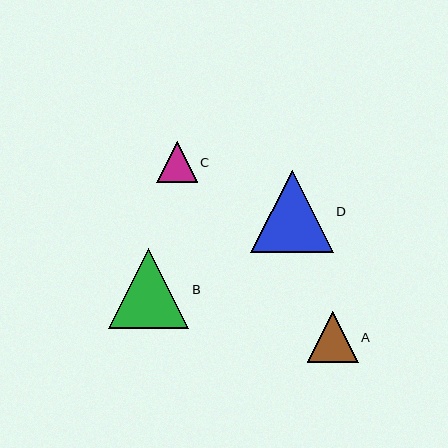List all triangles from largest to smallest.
From largest to smallest: D, B, A, C.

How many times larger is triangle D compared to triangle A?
Triangle D is approximately 1.6 times the size of triangle A.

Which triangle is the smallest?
Triangle C is the smallest with a size of approximately 41 pixels.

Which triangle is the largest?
Triangle D is the largest with a size of approximately 83 pixels.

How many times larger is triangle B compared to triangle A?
Triangle B is approximately 1.6 times the size of triangle A.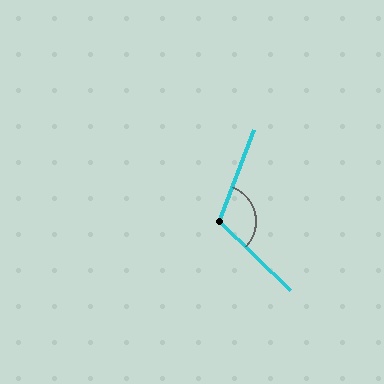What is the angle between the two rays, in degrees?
Approximately 113 degrees.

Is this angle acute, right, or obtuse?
It is obtuse.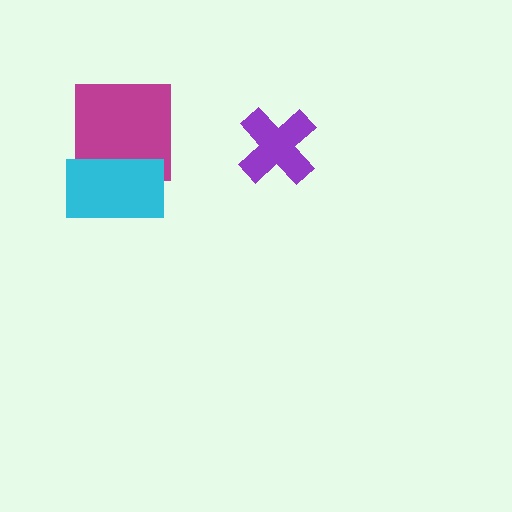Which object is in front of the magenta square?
The cyan rectangle is in front of the magenta square.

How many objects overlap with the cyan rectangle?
1 object overlaps with the cyan rectangle.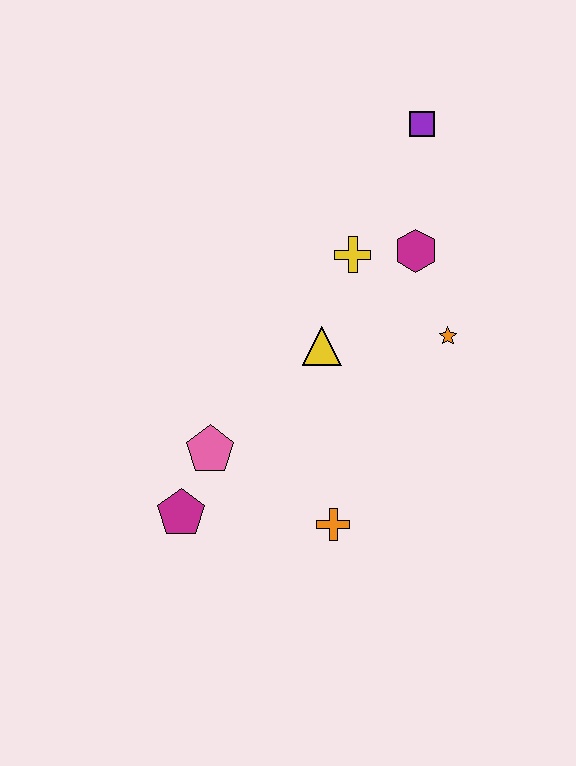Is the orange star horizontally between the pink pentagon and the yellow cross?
No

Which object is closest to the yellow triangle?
The yellow cross is closest to the yellow triangle.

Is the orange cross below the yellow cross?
Yes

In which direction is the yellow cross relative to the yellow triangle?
The yellow cross is above the yellow triangle.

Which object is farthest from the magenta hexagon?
The magenta pentagon is farthest from the magenta hexagon.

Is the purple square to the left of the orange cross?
No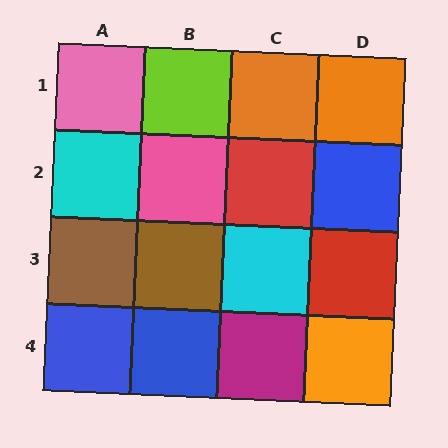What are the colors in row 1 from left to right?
Pink, lime, orange, orange.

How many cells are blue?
3 cells are blue.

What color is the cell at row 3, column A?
Brown.